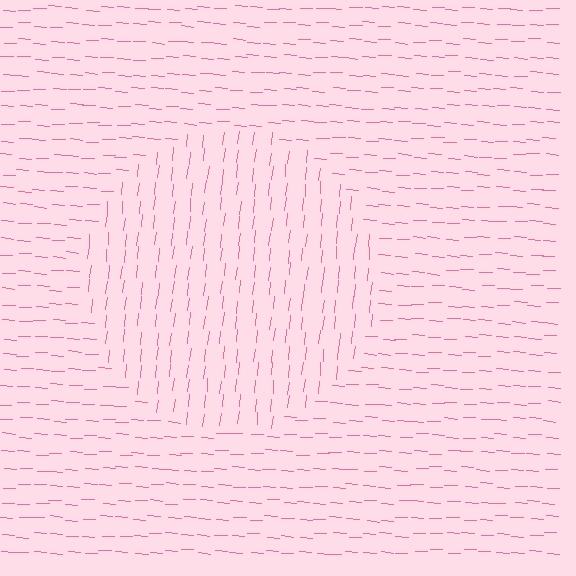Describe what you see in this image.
The image is filled with small pink line segments. A circle region in the image has lines oriented differently from the surrounding lines, creating a visible texture boundary.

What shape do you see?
I see a circle.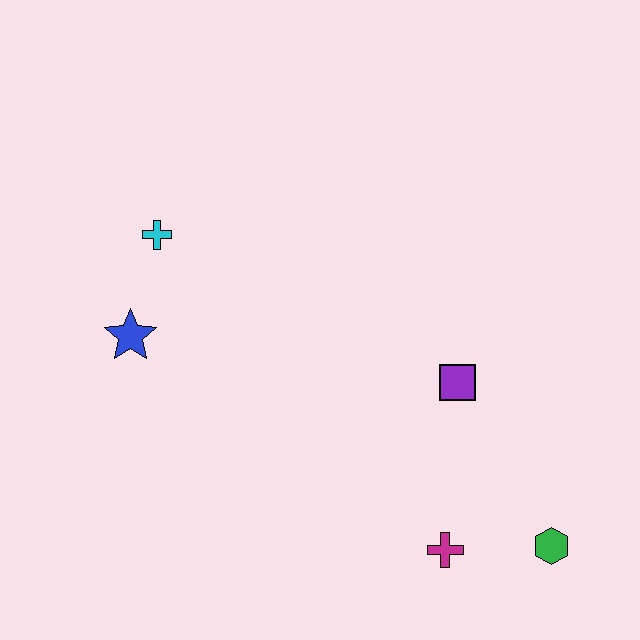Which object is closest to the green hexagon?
The magenta cross is closest to the green hexagon.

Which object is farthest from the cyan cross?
The green hexagon is farthest from the cyan cross.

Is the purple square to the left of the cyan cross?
No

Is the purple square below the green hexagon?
No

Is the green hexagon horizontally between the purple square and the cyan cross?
No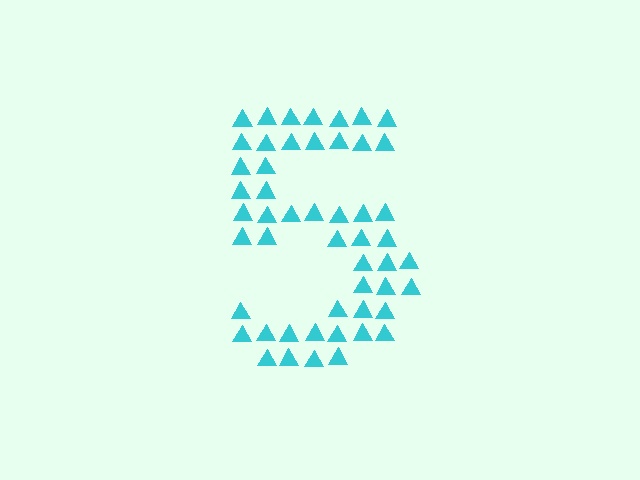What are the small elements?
The small elements are triangles.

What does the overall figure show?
The overall figure shows the digit 5.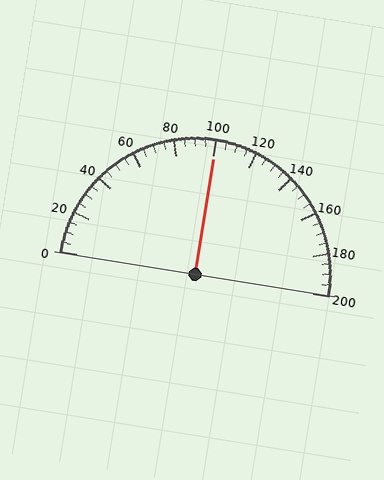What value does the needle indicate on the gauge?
The needle indicates approximately 100.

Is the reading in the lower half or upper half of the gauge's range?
The reading is in the upper half of the range (0 to 200).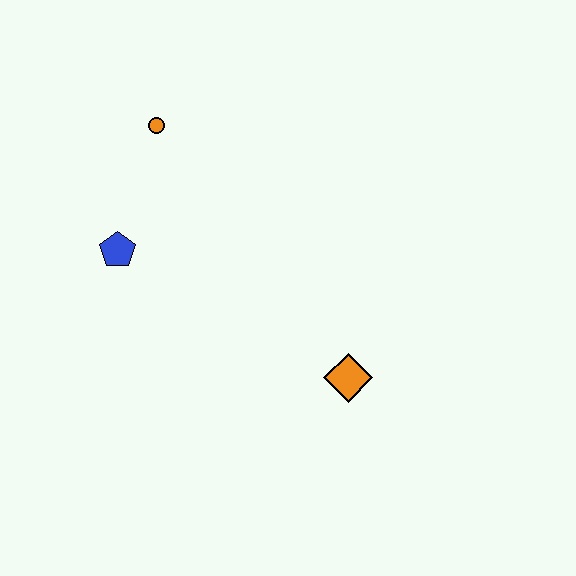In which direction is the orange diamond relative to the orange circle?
The orange diamond is below the orange circle.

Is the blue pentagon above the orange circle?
No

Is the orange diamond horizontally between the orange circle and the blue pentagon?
No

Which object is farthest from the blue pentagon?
The orange diamond is farthest from the blue pentagon.